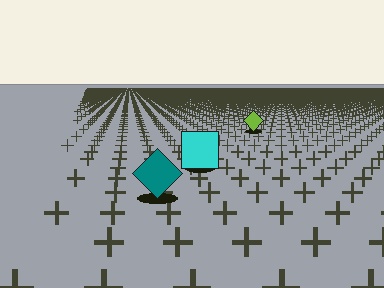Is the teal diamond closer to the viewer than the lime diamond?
Yes. The teal diamond is closer — you can tell from the texture gradient: the ground texture is coarser near it.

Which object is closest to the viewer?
The teal diamond is closest. The texture marks near it are larger and more spread out.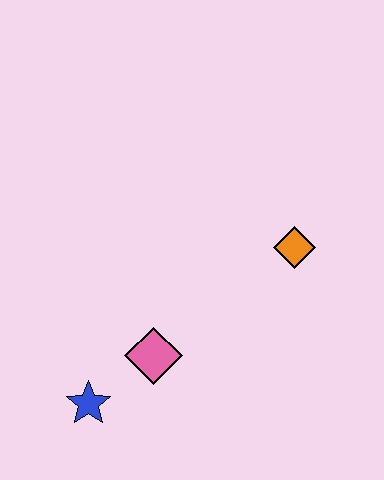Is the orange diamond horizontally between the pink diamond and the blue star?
No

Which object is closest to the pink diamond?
The blue star is closest to the pink diamond.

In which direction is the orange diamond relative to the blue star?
The orange diamond is to the right of the blue star.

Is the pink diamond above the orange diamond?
No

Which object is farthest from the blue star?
The orange diamond is farthest from the blue star.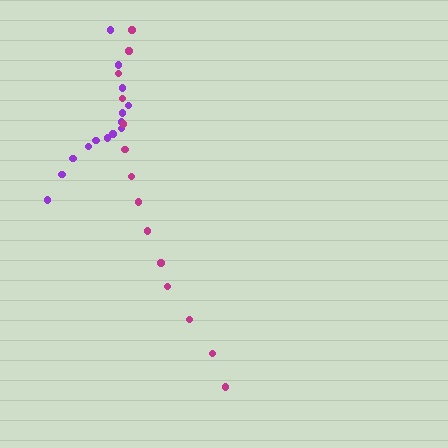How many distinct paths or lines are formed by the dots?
There are 2 distinct paths.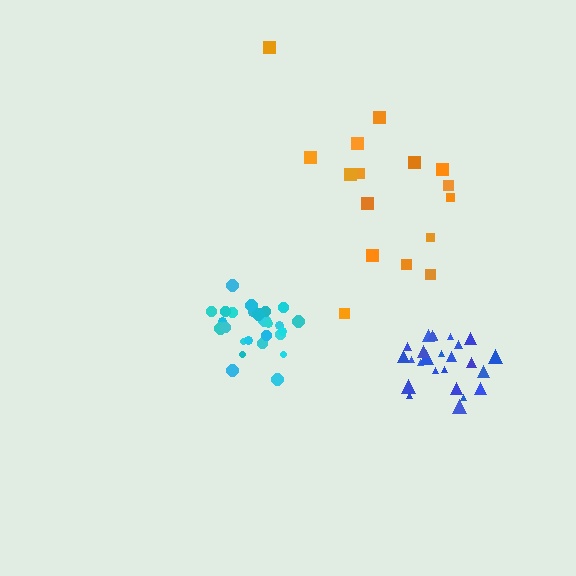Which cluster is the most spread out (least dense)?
Orange.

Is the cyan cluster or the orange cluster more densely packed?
Cyan.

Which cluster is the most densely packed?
Cyan.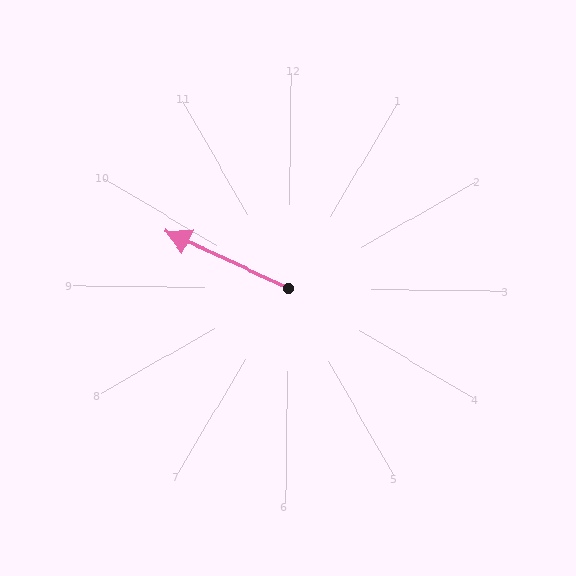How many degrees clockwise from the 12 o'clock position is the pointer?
Approximately 294 degrees.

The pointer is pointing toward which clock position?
Roughly 10 o'clock.